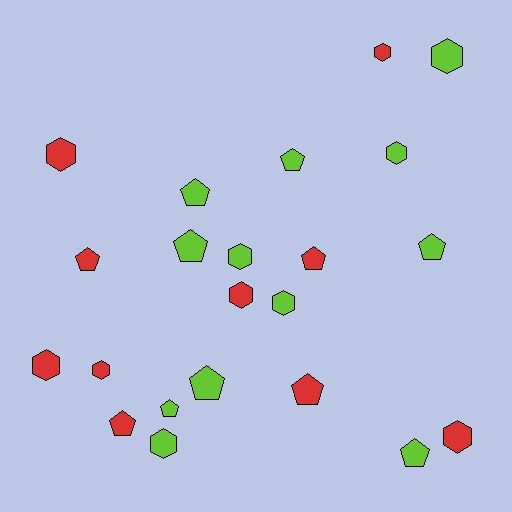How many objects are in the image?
There are 22 objects.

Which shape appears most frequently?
Hexagon, with 11 objects.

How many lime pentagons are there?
There are 7 lime pentagons.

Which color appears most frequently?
Lime, with 12 objects.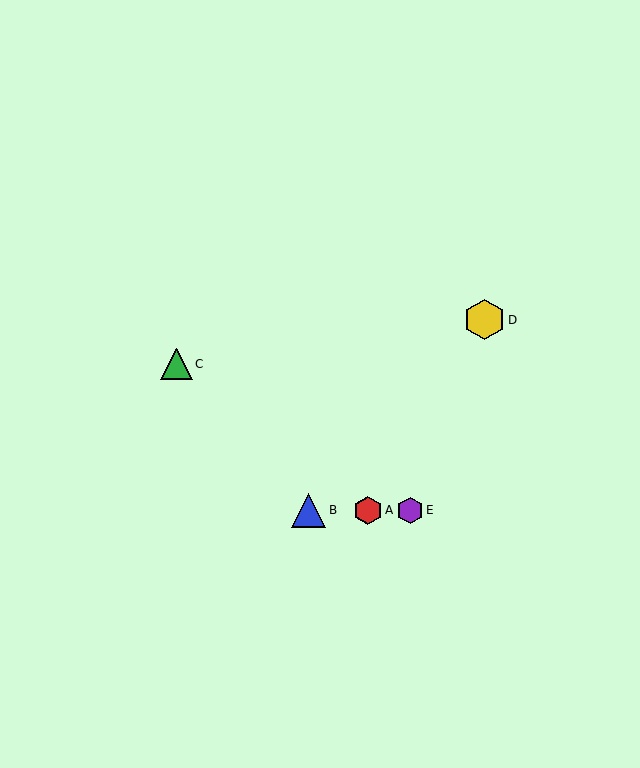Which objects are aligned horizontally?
Objects A, B, E are aligned horizontally.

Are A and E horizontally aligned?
Yes, both are at y≈510.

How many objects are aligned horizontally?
3 objects (A, B, E) are aligned horizontally.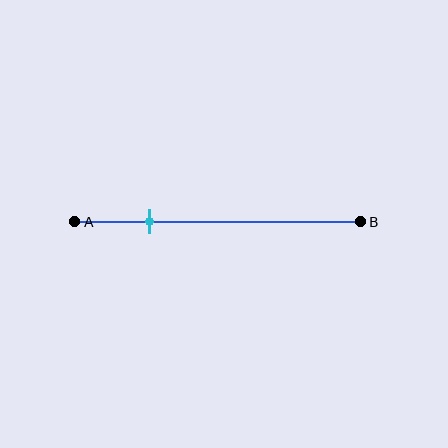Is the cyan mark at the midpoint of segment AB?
No, the mark is at about 25% from A, not at the 50% midpoint.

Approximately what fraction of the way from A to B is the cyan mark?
The cyan mark is approximately 25% of the way from A to B.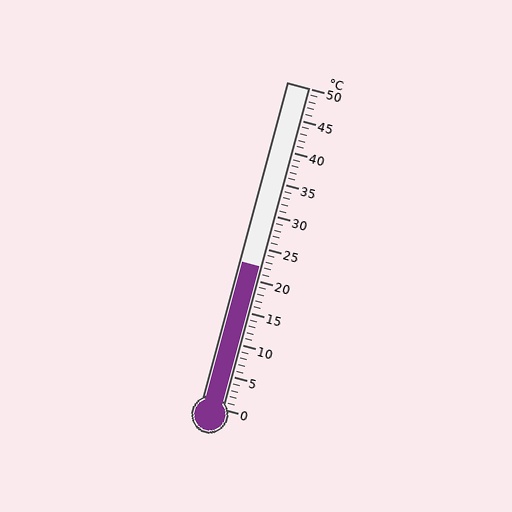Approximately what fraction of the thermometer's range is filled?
The thermometer is filled to approximately 45% of its range.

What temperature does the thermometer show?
The thermometer shows approximately 22°C.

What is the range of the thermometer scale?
The thermometer scale ranges from 0°C to 50°C.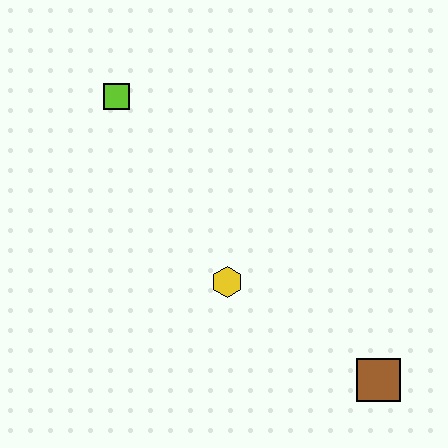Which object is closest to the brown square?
The yellow hexagon is closest to the brown square.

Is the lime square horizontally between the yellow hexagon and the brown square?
No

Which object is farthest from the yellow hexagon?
The lime square is farthest from the yellow hexagon.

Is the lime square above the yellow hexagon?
Yes